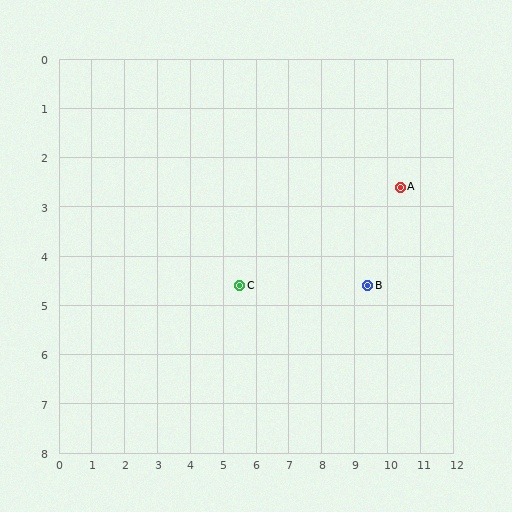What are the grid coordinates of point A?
Point A is at approximately (10.4, 2.6).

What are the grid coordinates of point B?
Point B is at approximately (9.4, 4.6).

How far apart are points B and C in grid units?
Points B and C are about 3.9 grid units apart.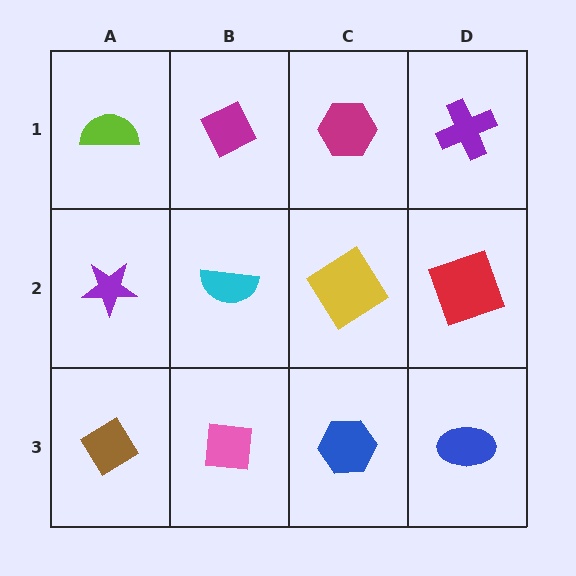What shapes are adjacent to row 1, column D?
A red square (row 2, column D), a magenta hexagon (row 1, column C).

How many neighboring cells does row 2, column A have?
3.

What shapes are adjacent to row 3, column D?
A red square (row 2, column D), a blue hexagon (row 3, column C).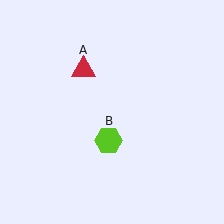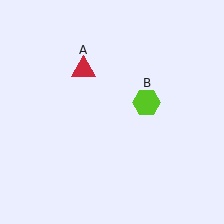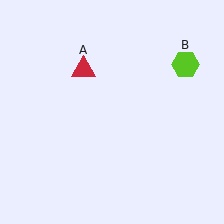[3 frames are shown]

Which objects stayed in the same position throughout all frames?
Red triangle (object A) remained stationary.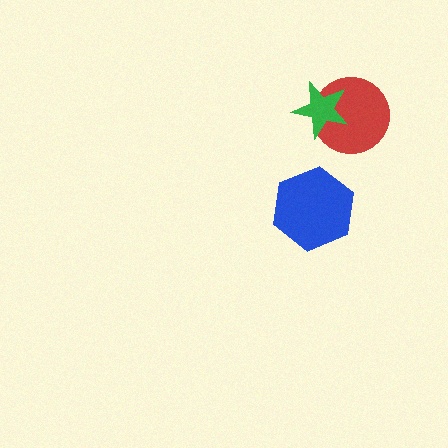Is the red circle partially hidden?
Yes, it is partially covered by another shape.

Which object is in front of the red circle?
The green star is in front of the red circle.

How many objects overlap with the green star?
1 object overlaps with the green star.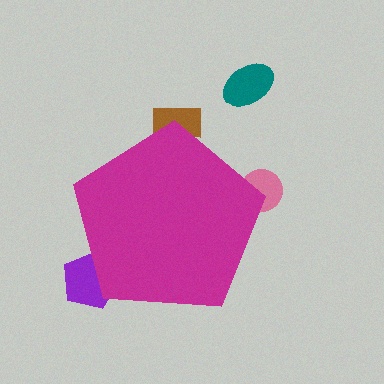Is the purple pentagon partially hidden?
Yes, the purple pentagon is partially hidden behind the magenta pentagon.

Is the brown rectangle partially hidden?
Yes, the brown rectangle is partially hidden behind the magenta pentagon.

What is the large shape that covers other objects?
A magenta pentagon.